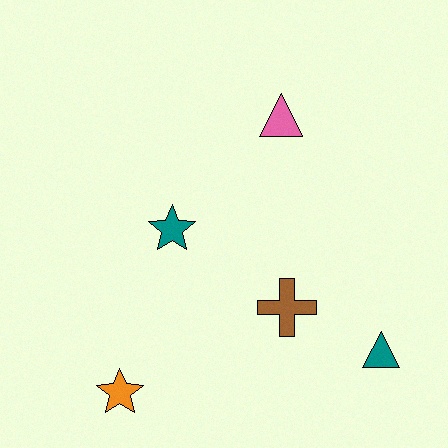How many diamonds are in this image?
There are no diamonds.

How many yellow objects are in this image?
There are no yellow objects.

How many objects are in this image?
There are 5 objects.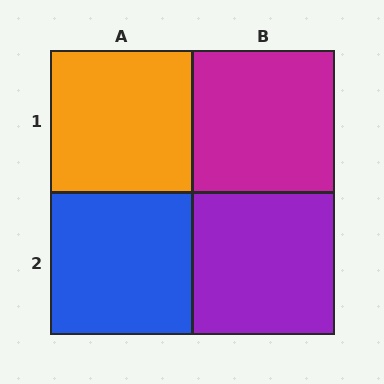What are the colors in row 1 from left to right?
Orange, magenta.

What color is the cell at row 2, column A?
Blue.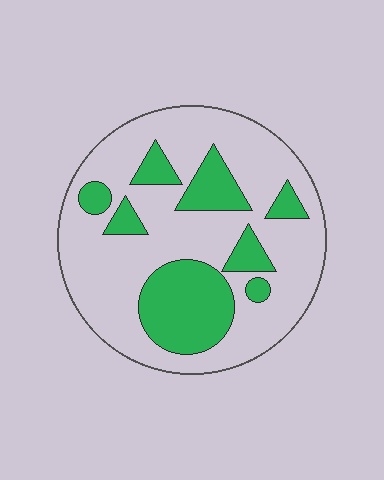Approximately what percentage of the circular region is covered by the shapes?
Approximately 30%.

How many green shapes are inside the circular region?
8.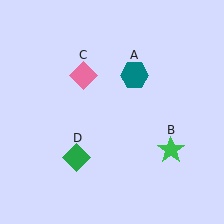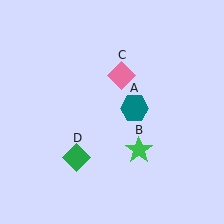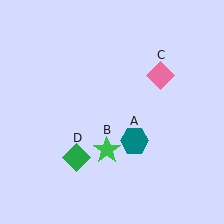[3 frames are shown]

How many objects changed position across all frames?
3 objects changed position: teal hexagon (object A), green star (object B), pink diamond (object C).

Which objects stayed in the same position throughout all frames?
Green diamond (object D) remained stationary.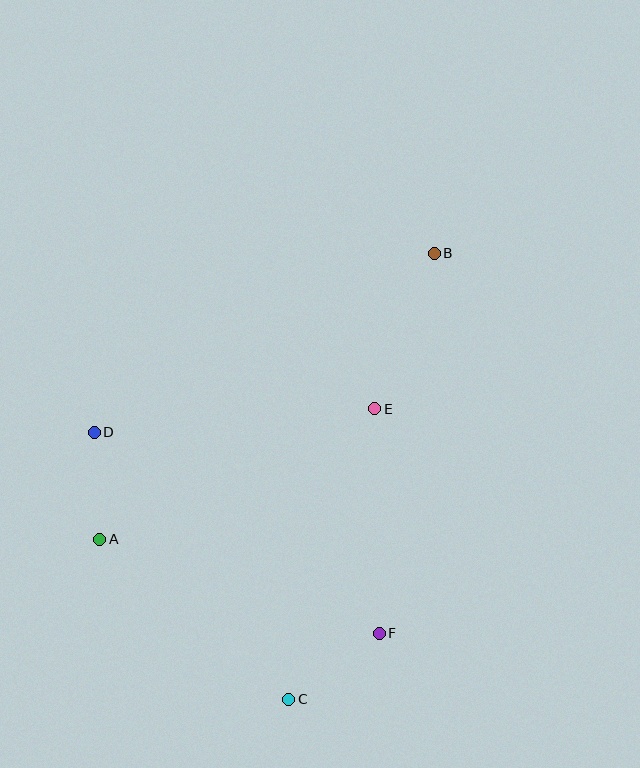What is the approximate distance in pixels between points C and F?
The distance between C and F is approximately 112 pixels.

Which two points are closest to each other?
Points A and D are closest to each other.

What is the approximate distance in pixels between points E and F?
The distance between E and F is approximately 224 pixels.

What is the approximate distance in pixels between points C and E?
The distance between C and E is approximately 303 pixels.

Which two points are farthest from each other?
Points B and C are farthest from each other.